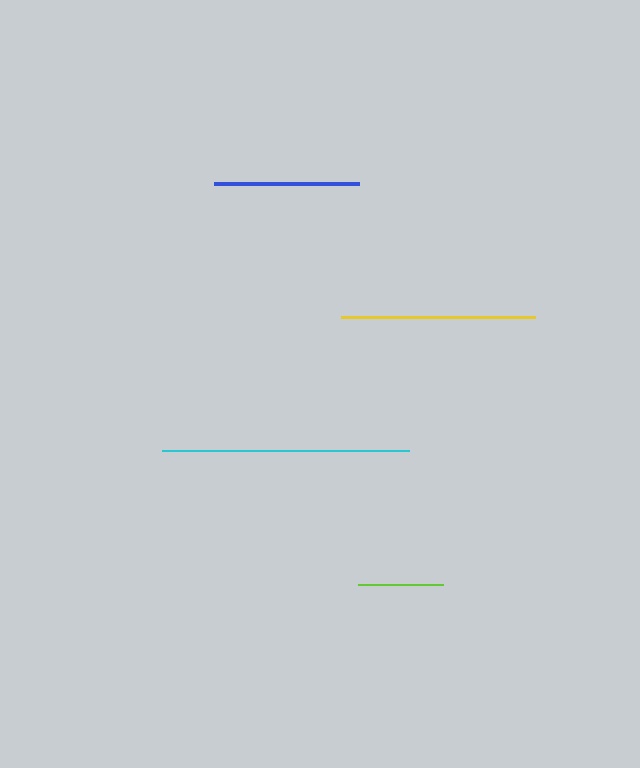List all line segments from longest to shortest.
From longest to shortest: cyan, yellow, blue, lime.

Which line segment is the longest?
The cyan line is the longest at approximately 247 pixels.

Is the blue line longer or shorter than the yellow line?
The yellow line is longer than the blue line.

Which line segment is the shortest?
The lime line is the shortest at approximately 84 pixels.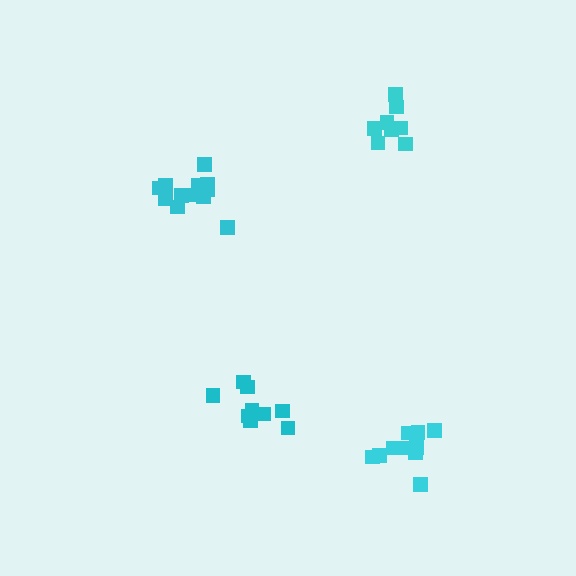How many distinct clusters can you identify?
There are 4 distinct clusters.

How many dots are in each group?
Group 1: 9 dots, Group 2: 8 dots, Group 3: 12 dots, Group 4: 10 dots (39 total).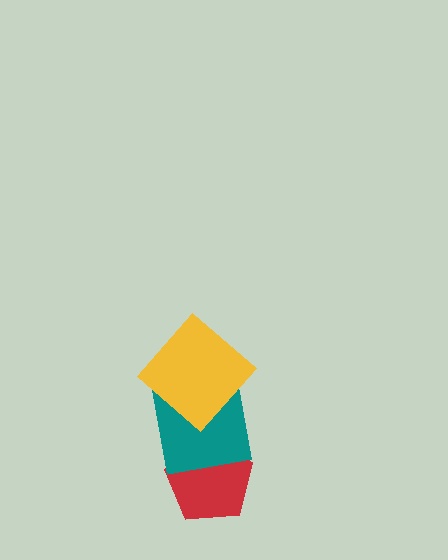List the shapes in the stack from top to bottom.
From top to bottom: the yellow diamond, the teal square, the red pentagon.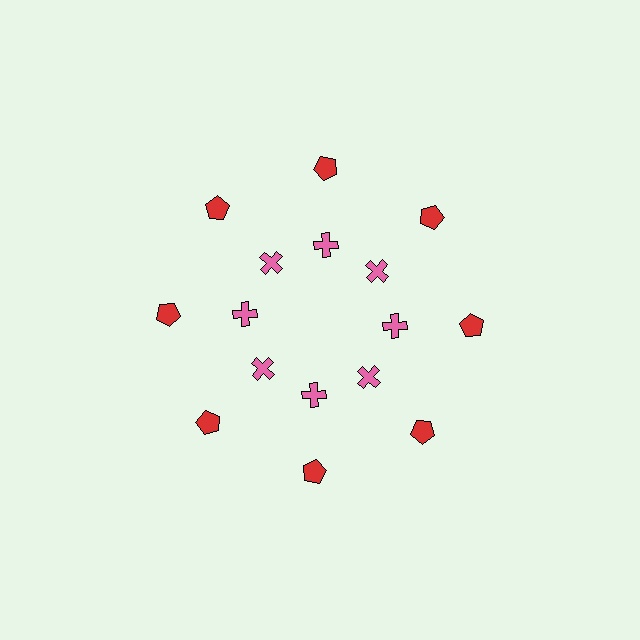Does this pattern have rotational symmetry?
Yes, this pattern has 8-fold rotational symmetry. It looks the same after rotating 45 degrees around the center.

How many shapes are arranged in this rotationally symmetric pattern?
There are 16 shapes, arranged in 8 groups of 2.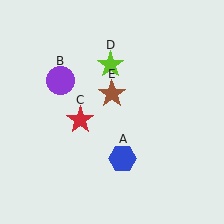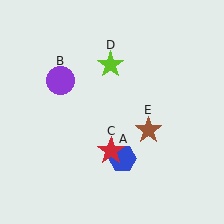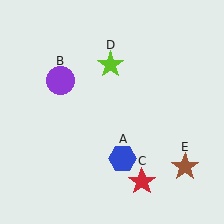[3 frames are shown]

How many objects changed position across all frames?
2 objects changed position: red star (object C), brown star (object E).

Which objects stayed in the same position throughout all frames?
Blue hexagon (object A) and purple circle (object B) and lime star (object D) remained stationary.